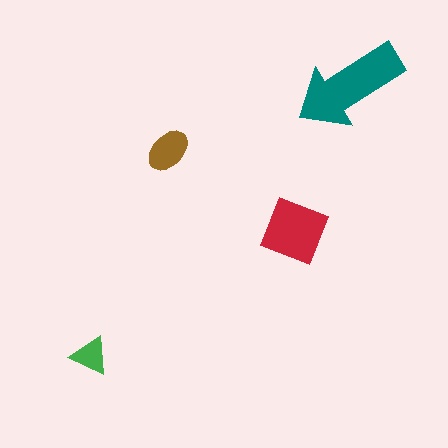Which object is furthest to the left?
The green triangle is leftmost.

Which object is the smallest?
The green triangle.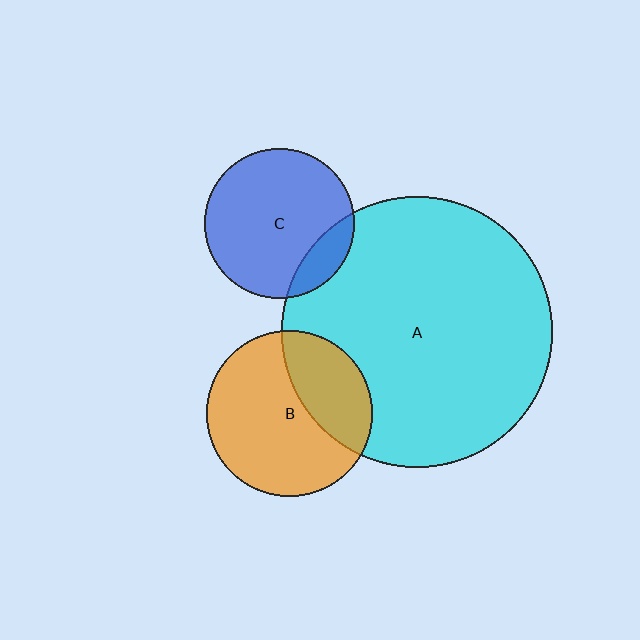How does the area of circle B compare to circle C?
Approximately 1.2 times.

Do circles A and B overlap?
Yes.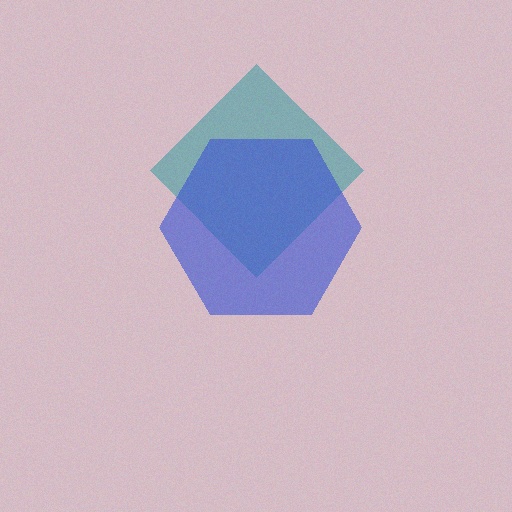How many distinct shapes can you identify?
There are 2 distinct shapes: a teal diamond, a blue hexagon.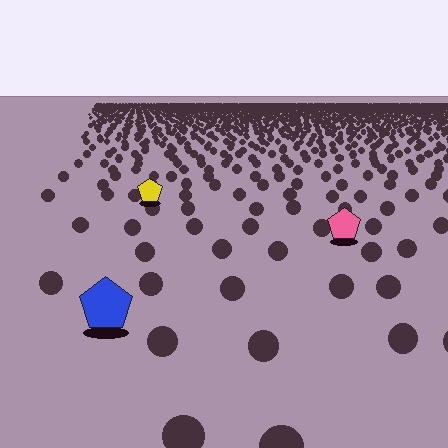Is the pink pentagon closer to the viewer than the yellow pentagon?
Yes. The pink pentagon is closer — you can tell from the texture gradient: the ground texture is coarser near it.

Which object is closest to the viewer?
The blue pentagon is closest. The texture marks near it are larger and more spread out.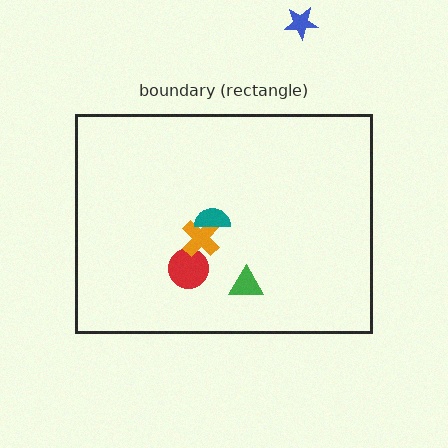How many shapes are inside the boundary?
4 inside, 1 outside.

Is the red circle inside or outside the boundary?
Inside.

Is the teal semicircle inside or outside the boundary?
Inside.